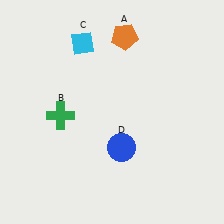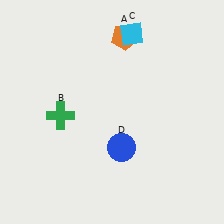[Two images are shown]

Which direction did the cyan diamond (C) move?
The cyan diamond (C) moved right.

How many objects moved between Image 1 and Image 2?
1 object moved between the two images.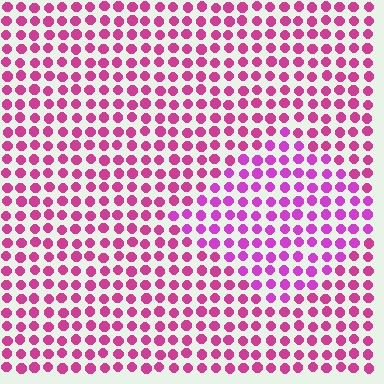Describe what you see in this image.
The image is filled with small magenta elements in a uniform arrangement. A diamond-shaped region is visible where the elements are tinted to a slightly different hue, forming a subtle color boundary.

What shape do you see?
I see a diamond.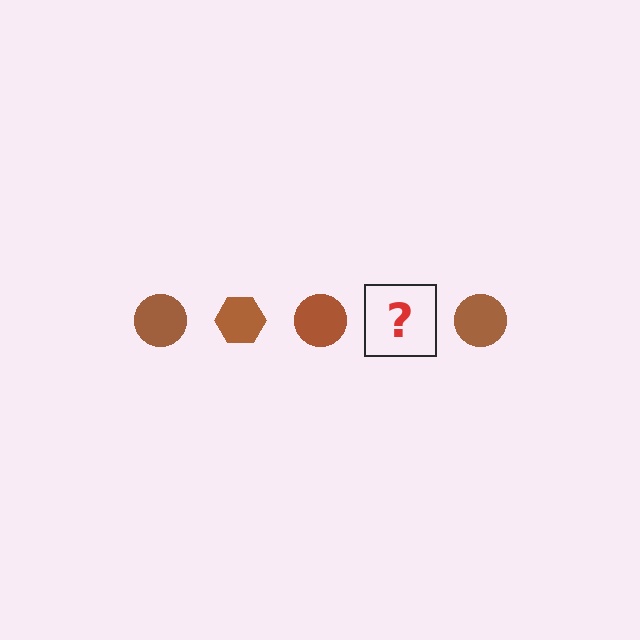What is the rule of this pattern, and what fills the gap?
The rule is that the pattern cycles through circle, hexagon shapes in brown. The gap should be filled with a brown hexagon.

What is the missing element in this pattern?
The missing element is a brown hexagon.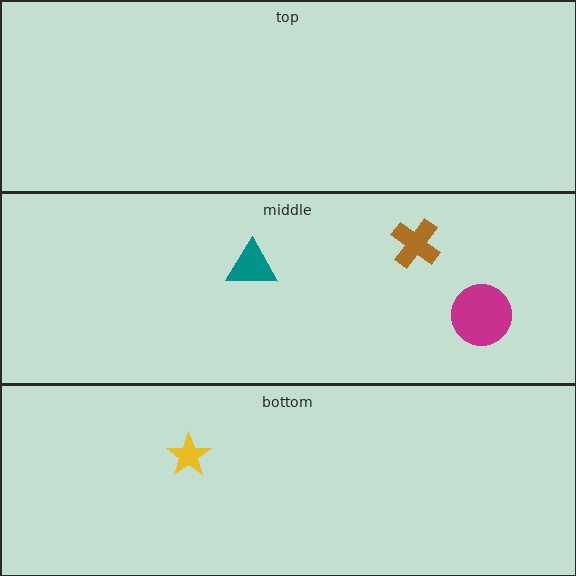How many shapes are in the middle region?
3.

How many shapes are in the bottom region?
1.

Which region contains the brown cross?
The middle region.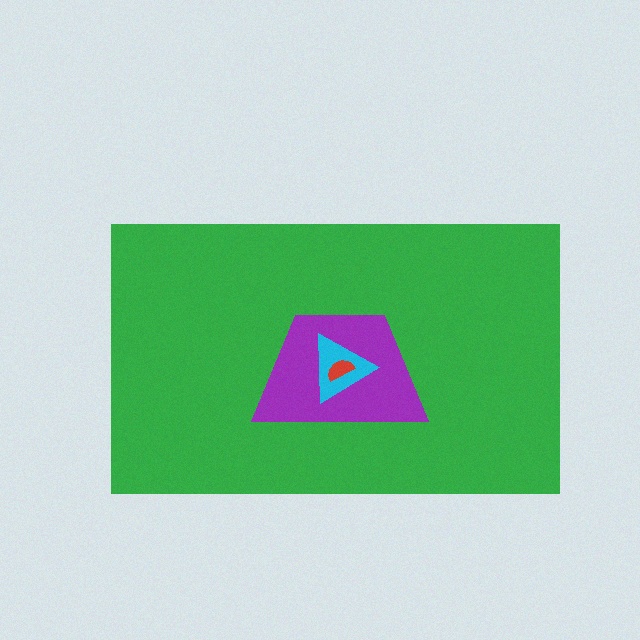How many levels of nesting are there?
4.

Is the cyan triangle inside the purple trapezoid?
Yes.